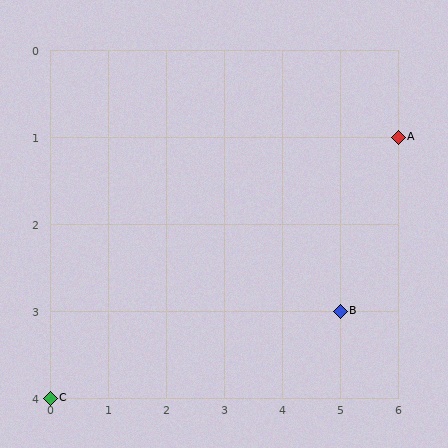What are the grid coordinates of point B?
Point B is at grid coordinates (5, 3).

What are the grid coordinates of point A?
Point A is at grid coordinates (6, 1).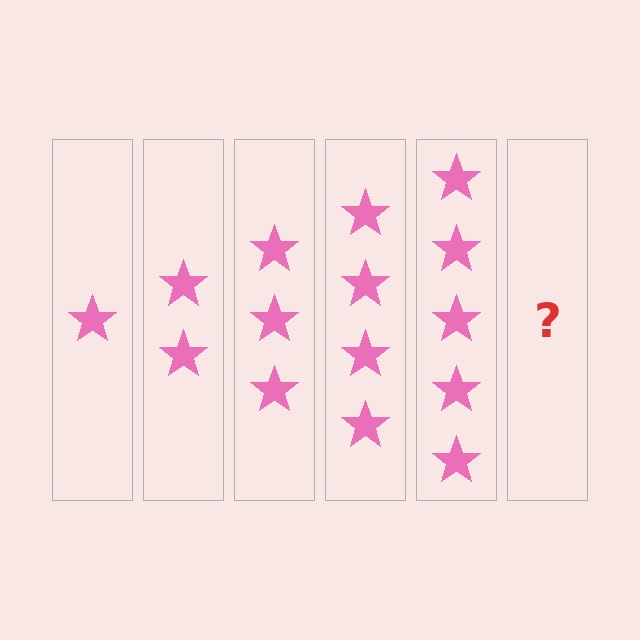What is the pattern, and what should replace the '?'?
The pattern is that each step adds one more star. The '?' should be 6 stars.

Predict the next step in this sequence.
The next step is 6 stars.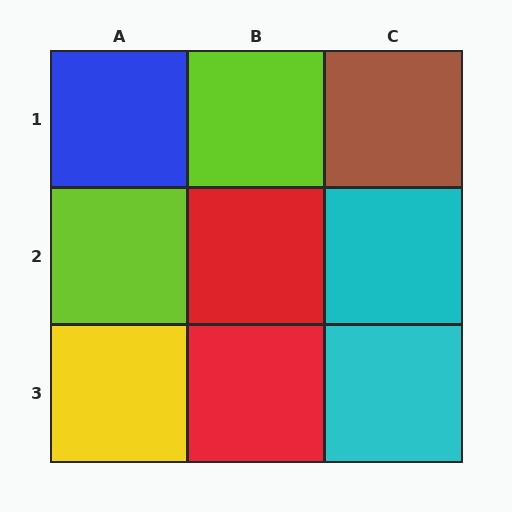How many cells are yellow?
1 cell is yellow.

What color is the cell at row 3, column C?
Cyan.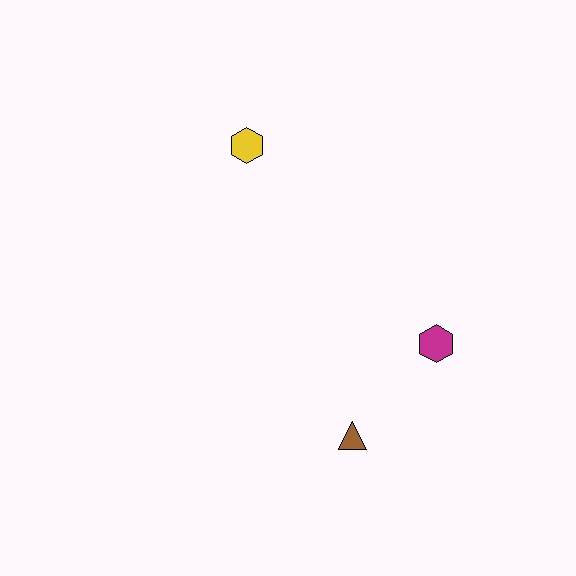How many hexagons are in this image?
There are 2 hexagons.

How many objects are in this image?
There are 3 objects.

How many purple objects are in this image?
There are no purple objects.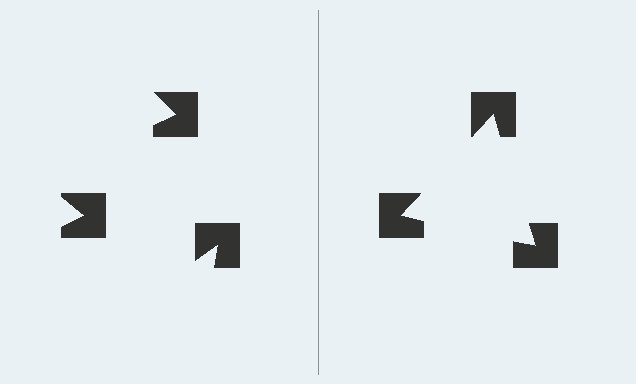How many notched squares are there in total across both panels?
6 — 3 on each side.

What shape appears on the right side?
An illusory triangle.